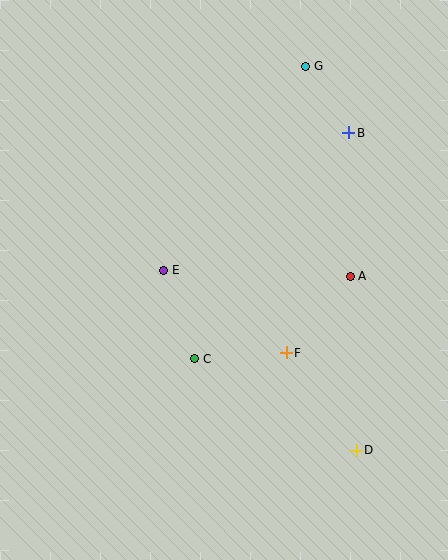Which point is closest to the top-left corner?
Point G is closest to the top-left corner.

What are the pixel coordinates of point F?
Point F is at (286, 353).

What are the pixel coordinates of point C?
Point C is at (195, 359).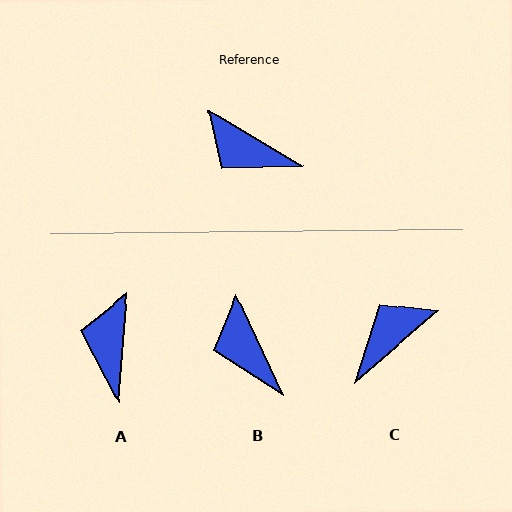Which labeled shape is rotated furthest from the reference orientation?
C, about 108 degrees away.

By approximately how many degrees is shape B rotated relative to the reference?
Approximately 34 degrees clockwise.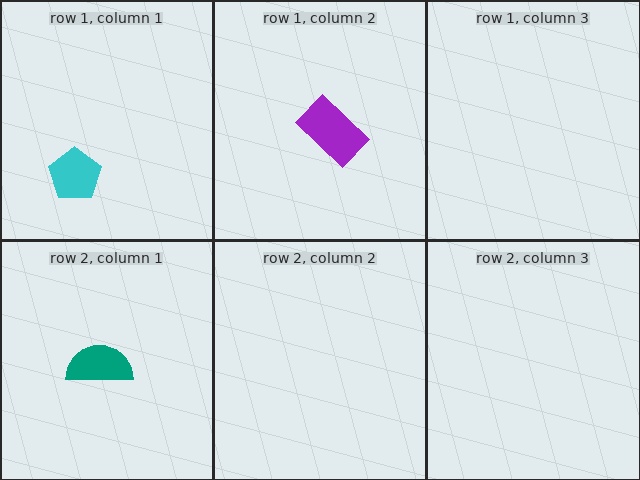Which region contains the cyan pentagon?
The row 1, column 1 region.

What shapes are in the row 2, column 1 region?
The teal semicircle.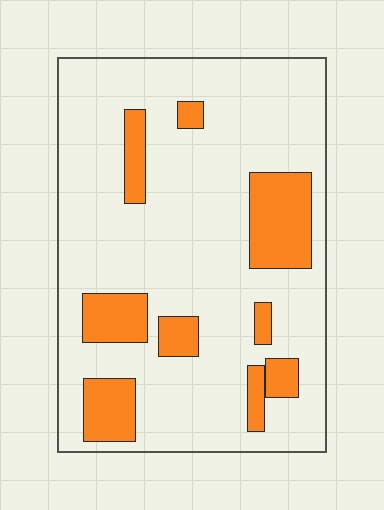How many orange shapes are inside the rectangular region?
9.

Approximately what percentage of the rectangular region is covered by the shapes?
Approximately 20%.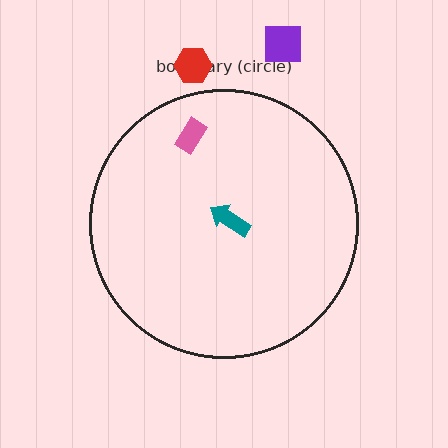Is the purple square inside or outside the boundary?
Outside.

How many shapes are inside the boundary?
2 inside, 2 outside.